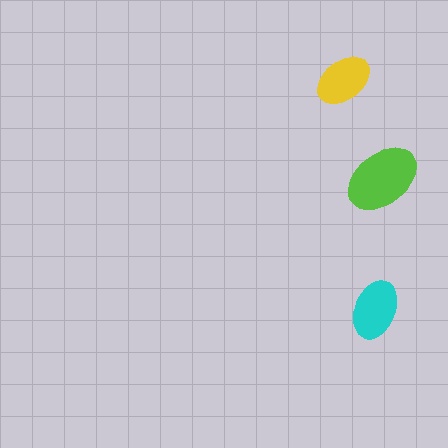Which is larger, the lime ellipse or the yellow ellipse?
The lime one.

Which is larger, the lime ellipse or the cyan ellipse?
The lime one.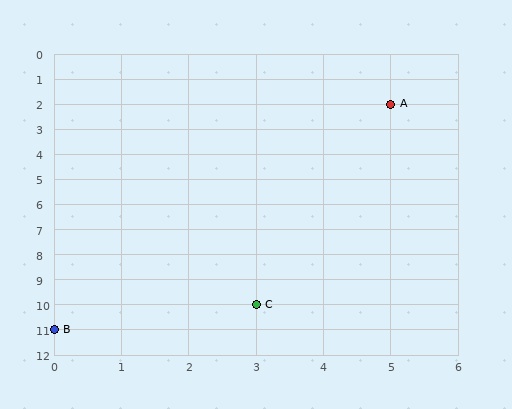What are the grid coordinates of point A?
Point A is at grid coordinates (5, 2).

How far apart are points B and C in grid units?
Points B and C are 3 columns and 1 row apart (about 3.2 grid units diagonally).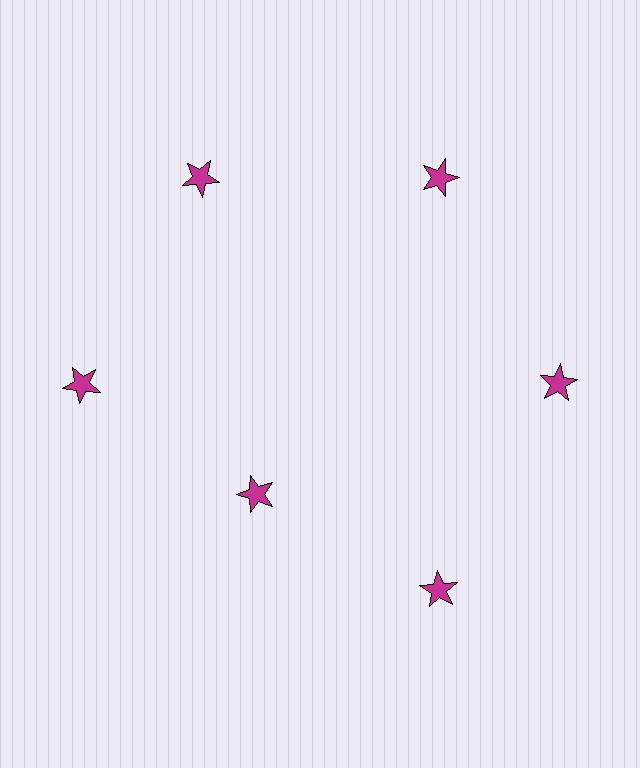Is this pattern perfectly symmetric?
No. The 6 magenta stars are arranged in a ring, but one element near the 7 o'clock position is pulled inward toward the center, breaking the 6-fold rotational symmetry.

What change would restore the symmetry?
The symmetry would be restored by moving it outward, back onto the ring so that all 6 stars sit at equal angles and equal distance from the center.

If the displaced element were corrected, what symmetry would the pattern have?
It would have 6-fold rotational symmetry — the pattern would map onto itself every 60 degrees.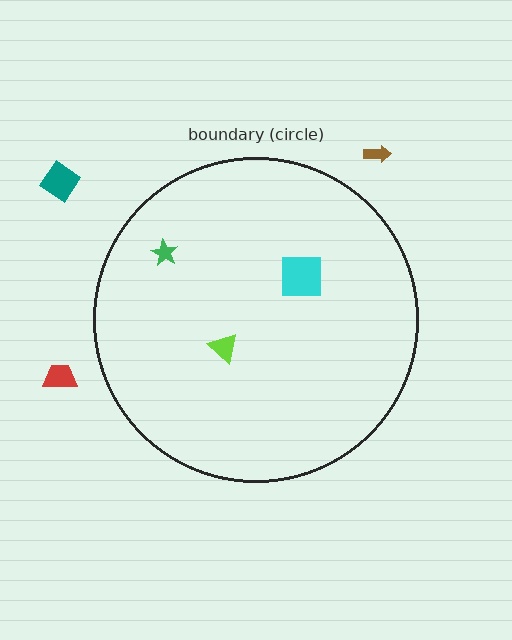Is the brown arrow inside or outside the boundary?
Outside.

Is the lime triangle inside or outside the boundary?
Inside.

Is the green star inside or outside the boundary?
Inside.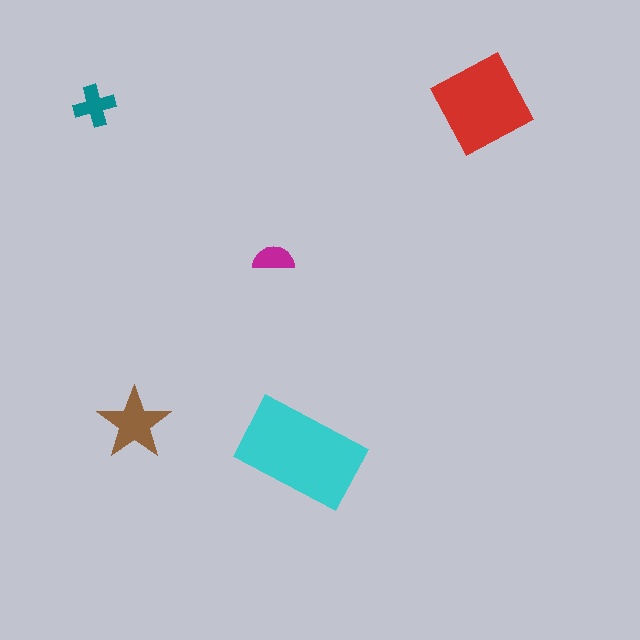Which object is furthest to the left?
The teal cross is leftmost.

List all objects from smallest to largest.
The magenta semicircle, the teal cross, the brown star, the red diamond, the cyan rectangle.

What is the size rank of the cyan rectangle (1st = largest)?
1st.